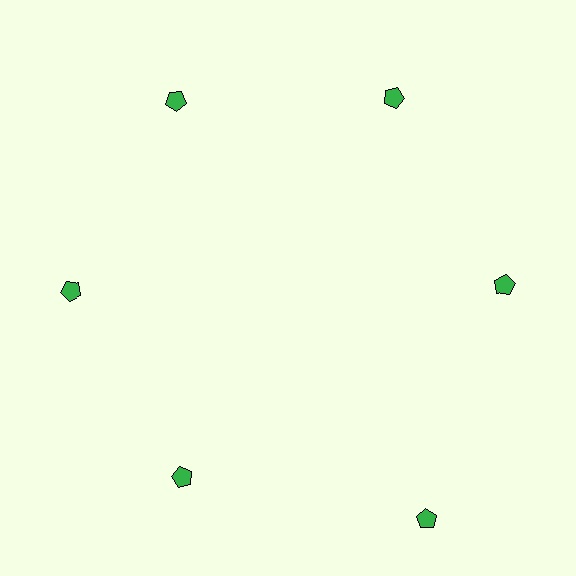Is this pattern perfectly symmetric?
No. The 6 green pentagons are arranged in a ring, but one element near the 5 o'clock position is pushed outward from the center, breaking the 6-fold rotational symmetry.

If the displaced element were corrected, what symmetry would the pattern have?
It would have 6-fold rotational symmetry — the pattern would map onto itself every 60 degrees.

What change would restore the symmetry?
The symmetry would be restored by moving it inward, back onto the ring so that all 6 pentagons sit at equal angles and equal distance from the center.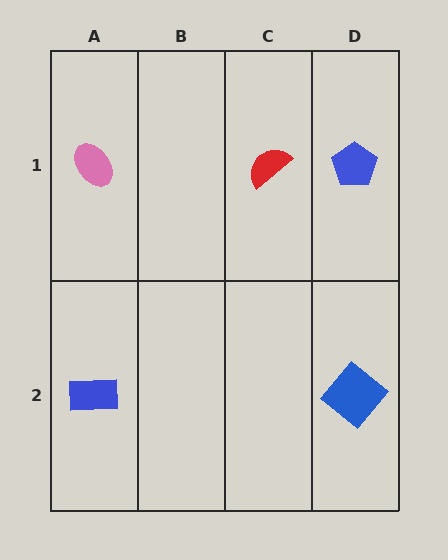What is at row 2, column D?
A blue diamond.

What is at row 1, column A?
A pink ellipse.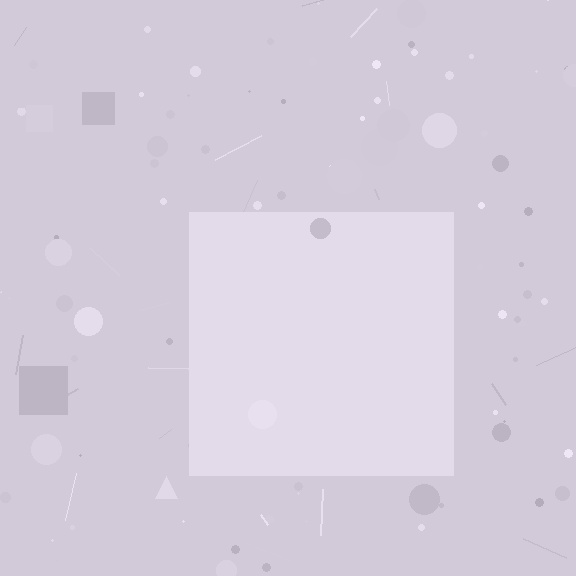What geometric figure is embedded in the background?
A square is embedded in the background.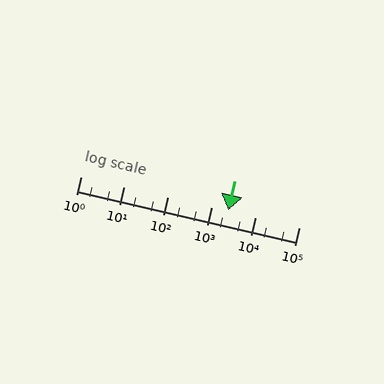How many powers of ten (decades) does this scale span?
The scale spans 5 decades, from 1 to 100000.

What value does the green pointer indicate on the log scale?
The pointer indicates approximately 2400.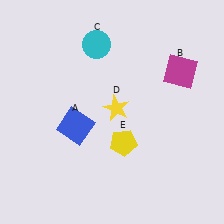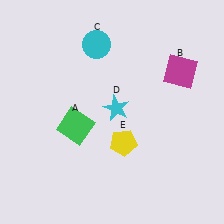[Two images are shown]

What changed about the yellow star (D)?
In Image 1, D is yellow. In Image 2, it changed to cyan.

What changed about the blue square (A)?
In Image 1, A is blue. In Image 2, it changed to green.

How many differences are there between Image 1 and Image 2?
There are 2 differences between the two images.